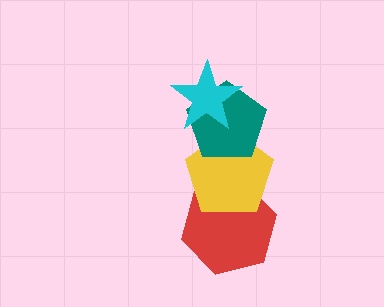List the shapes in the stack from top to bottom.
From top to bottom: the cyan star, the teal pentagon, the yellow pentagon, the red hexagon.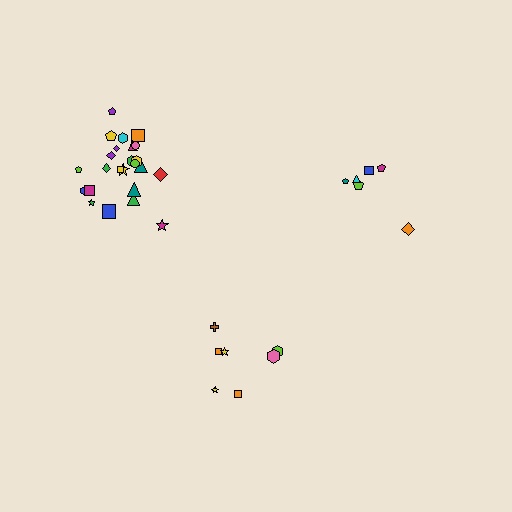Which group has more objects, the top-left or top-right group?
The top-left group.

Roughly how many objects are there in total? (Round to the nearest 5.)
Roughly 40 objects in total.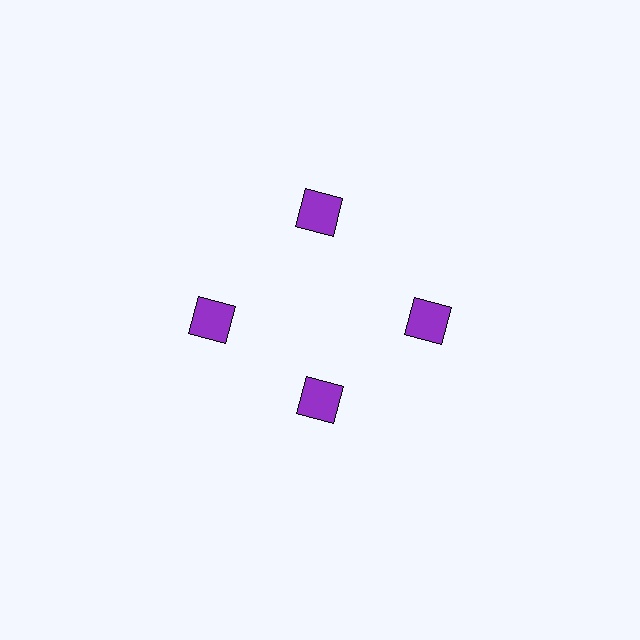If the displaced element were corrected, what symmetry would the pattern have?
It would have 4-fold rotational symmetry — the pattern would map onto itself every 90 degrees.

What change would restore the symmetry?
The symmetry would be restored by moving it outward, back onto the ring so that all 4 squares sit at equal angles and equal distance from the center.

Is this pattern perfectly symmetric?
No. The 4 purple squares are arranged in a ring, but one element near the 6 o'clock position is pulled inward toward the center, breaking the 4-fold rotational symmetry.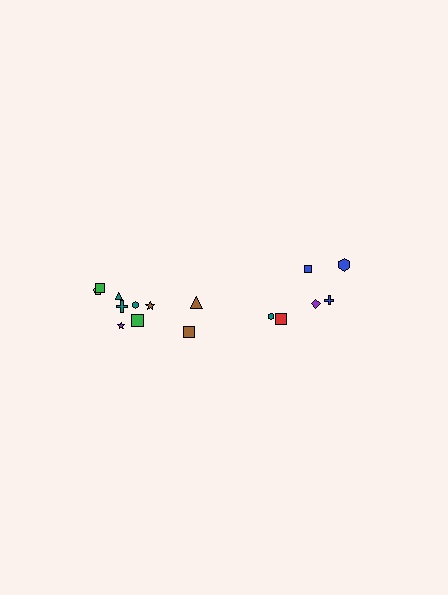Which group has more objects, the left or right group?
The left group.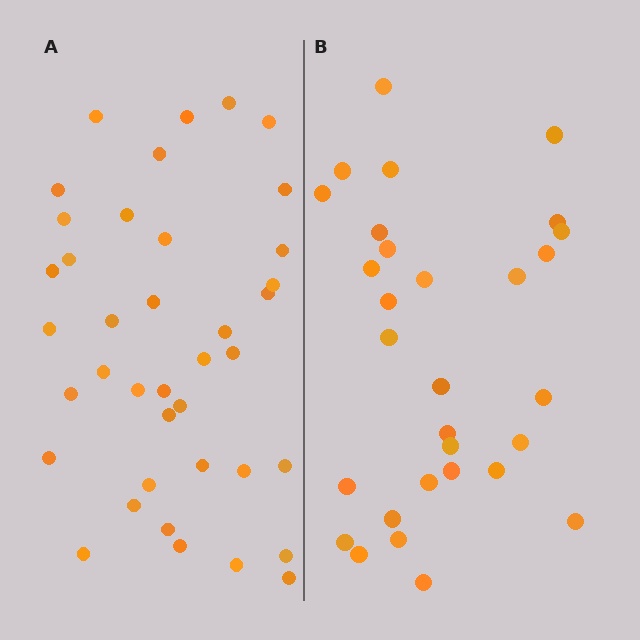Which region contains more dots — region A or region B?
Region A (the left region) has more dots.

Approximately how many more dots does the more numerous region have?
Region A has roughly 8 or so more dots than region B.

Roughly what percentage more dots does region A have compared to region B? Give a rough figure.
About 30% more.